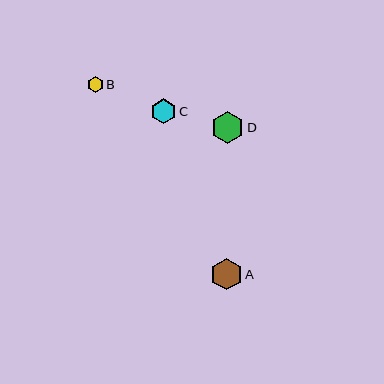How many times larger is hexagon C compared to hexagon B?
Hexagon C is approximately 1.5 times the size of hexagon B.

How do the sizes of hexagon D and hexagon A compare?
Hexagon D and hexagon A are approximately the same size.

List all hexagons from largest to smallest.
From largest to smallest: D, A, C, B.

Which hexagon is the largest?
Hexagon D is the largest with a size of approximately 32 pixels.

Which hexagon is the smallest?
Hexagon B is the smallest with a size of approximately 16 pixels.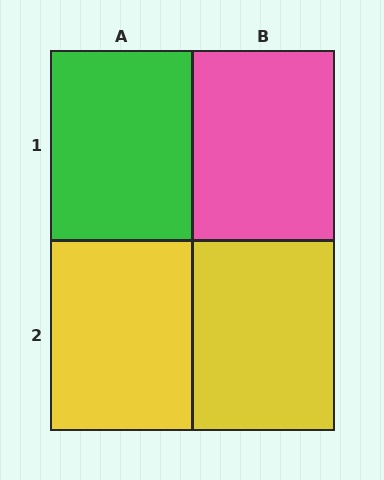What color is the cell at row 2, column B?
Yellow.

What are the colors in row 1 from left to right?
Green, pink.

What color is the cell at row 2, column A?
Yellow.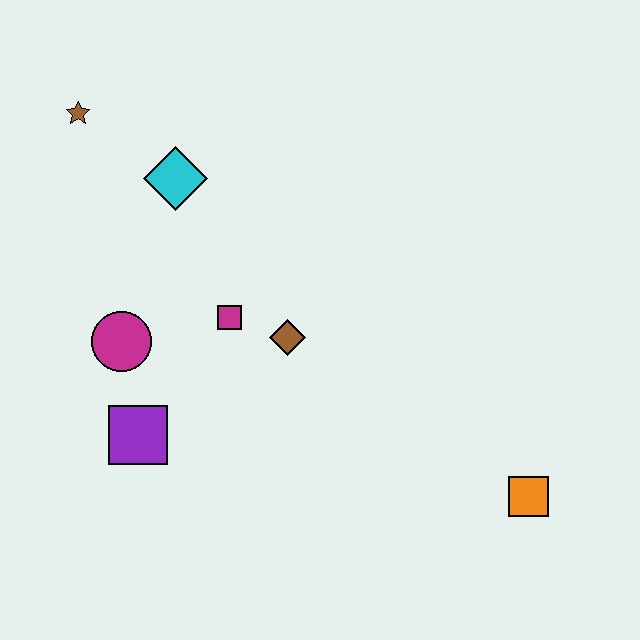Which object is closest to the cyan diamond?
The brown star is closest to the cyan diamond.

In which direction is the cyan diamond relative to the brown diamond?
The cyan diamond is above the brown diamond.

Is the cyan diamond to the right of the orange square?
No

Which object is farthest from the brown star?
The orange square is farthest from the brown star.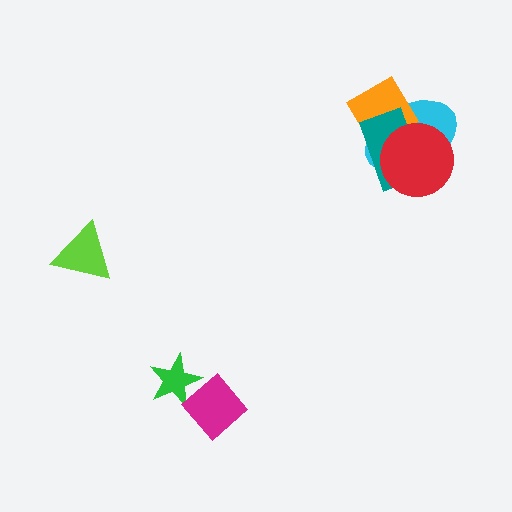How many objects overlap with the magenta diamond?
1 object overlaps with the magenta diamond.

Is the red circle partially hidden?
No, no other shape covers it.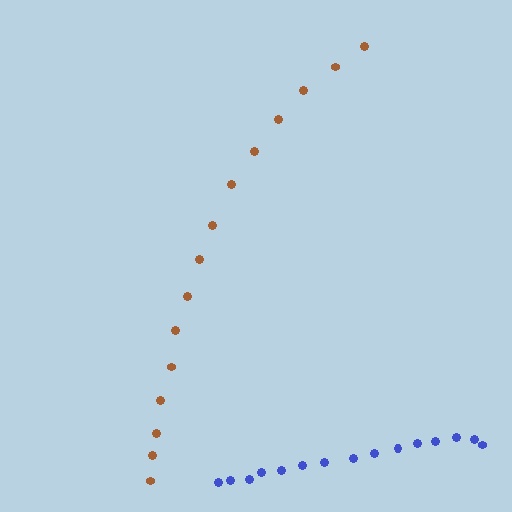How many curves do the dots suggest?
There are 2 distinct paths.